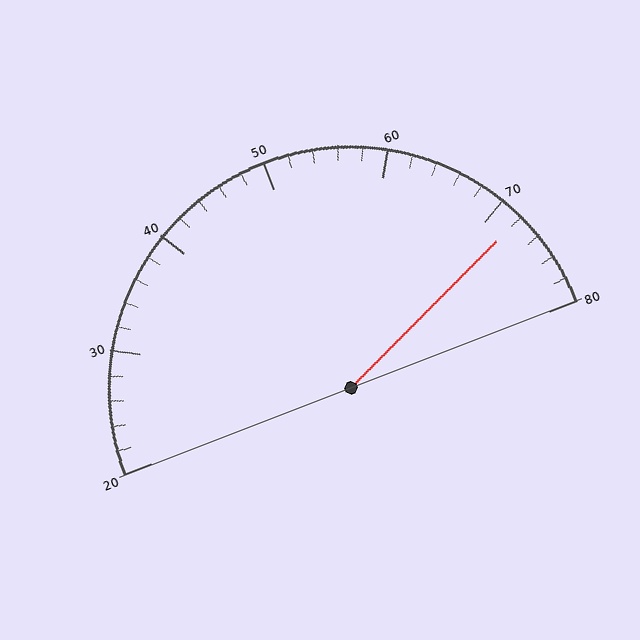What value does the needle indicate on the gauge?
The needle indicates approximately 72.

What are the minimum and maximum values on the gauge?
The gauge ranges from 20 to 80.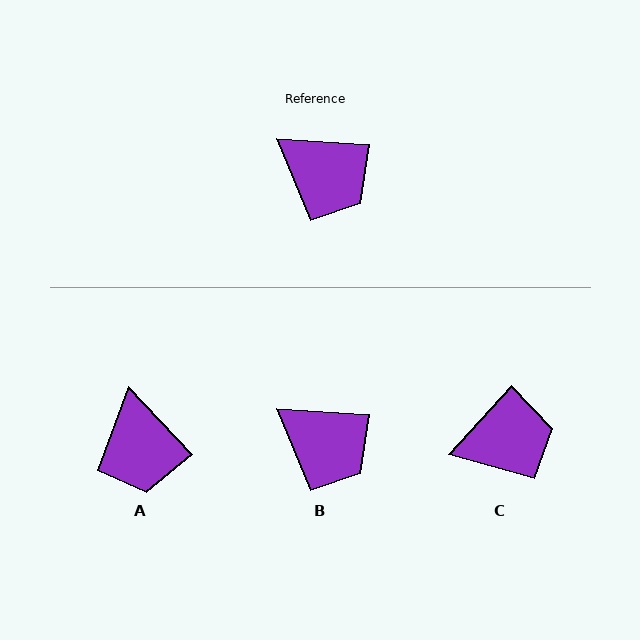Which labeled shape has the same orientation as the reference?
B.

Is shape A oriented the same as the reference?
No, it is off by about 43 degrees.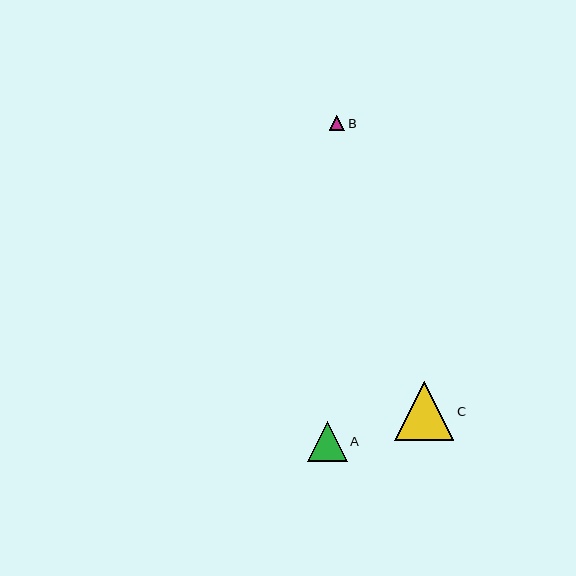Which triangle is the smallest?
Triangle B is the smallest with a size of approximately 15 pixels.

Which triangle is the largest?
Triangle C is the largest with a size of approximately 59 pixels.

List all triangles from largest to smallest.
From largest to smallest: C, A, B.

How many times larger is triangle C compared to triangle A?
Triangle C is approximately 1.5 times the size of triangle A.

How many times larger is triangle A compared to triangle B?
Triangle A is approximately 2.6 times the size of triangle B.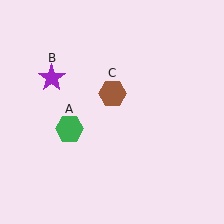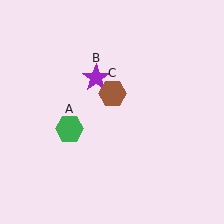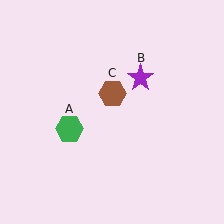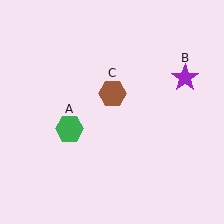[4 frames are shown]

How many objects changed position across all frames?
1 object changed position: purple star (object B).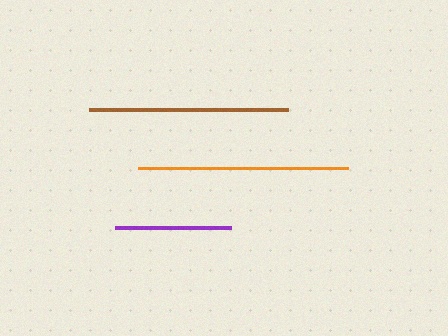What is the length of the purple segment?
The purple segment is approximately 116 pixels long.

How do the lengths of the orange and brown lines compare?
The orange and brown lines are approximately the same length.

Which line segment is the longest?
The orange line is the longest at approximately 210 pixels.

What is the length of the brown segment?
The brown segment is approximately 198 pixels long.